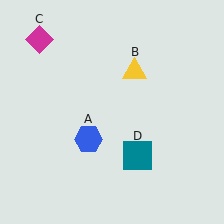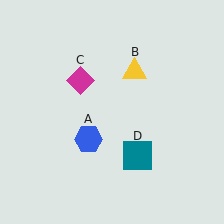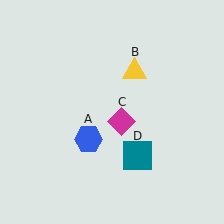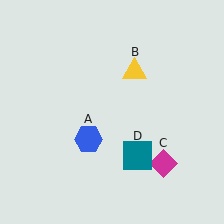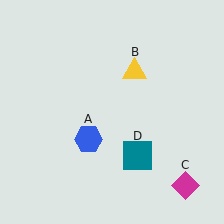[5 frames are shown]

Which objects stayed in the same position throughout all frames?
Blue hexagon (object A) and yellow triangle (object B) and teal square (object D) remained stationary.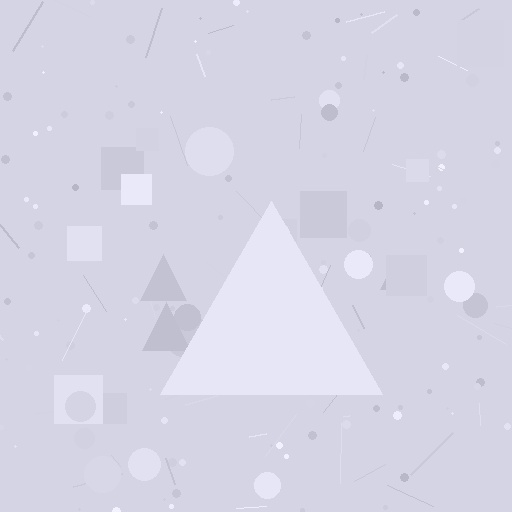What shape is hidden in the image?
A triangle is hidden in the image.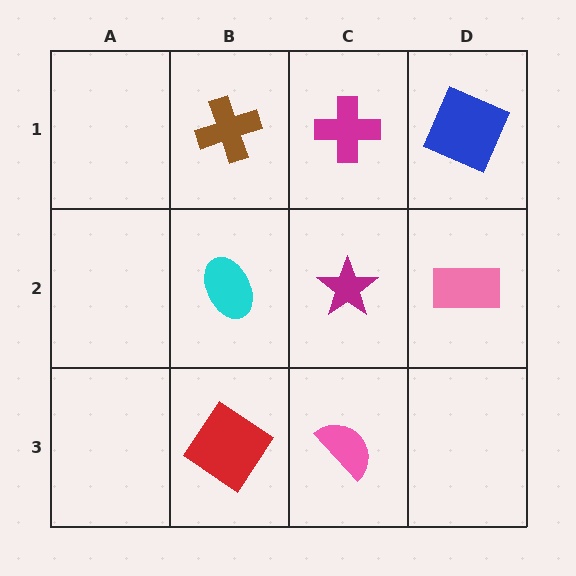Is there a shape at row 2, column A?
No, that cell is empty.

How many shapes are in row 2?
3 shapes.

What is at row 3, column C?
A pink semicircle.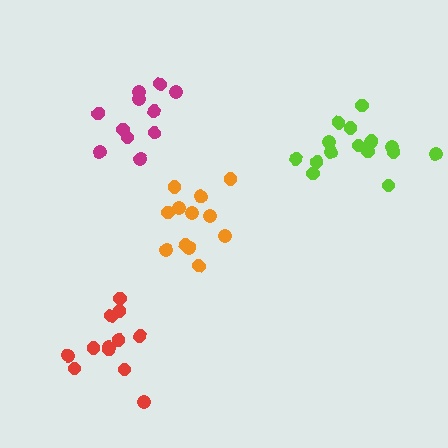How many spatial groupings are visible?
There are 4 spatial groupings.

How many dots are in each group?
Group 1: 16 dots, Group 2: 12 dots, Group 3: 11 dots, Group 4: 12 dots (51 total).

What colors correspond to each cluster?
The clusters are colored: lime, orange, magenta, red.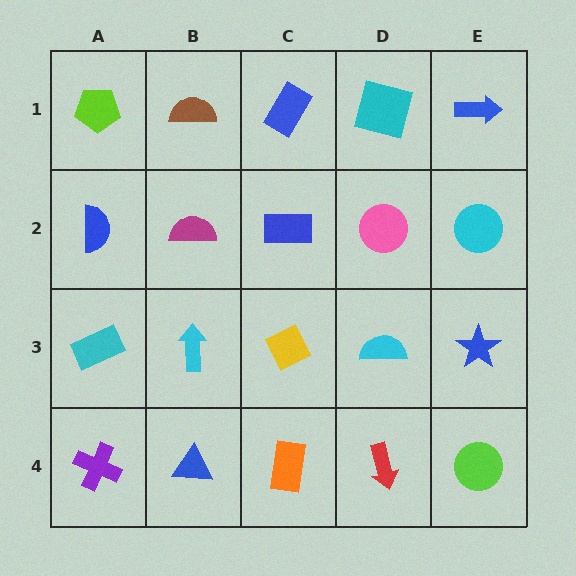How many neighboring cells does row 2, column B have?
4.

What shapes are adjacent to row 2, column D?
A cyan square (row 1, column D), a cyan semicircle (row 3, column D), a blue rectangle (row 2, column C), a cyan circle (row 2, column E).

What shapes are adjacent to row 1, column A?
A blue semicircle (row 2, column A), a brown semicircle (row 1, column B).